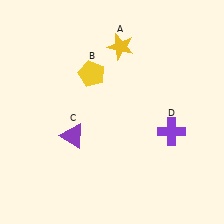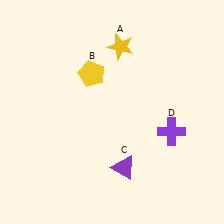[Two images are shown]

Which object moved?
The purple triangle (C) moved right.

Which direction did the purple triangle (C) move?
The purple triangle (C) moved right.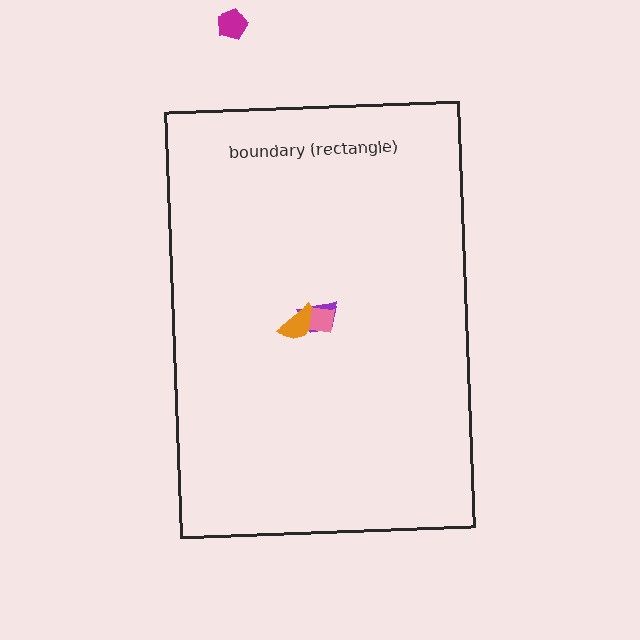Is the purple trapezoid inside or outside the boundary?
Inside.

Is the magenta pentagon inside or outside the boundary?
Outside.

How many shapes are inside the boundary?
3 inside, 1 outside.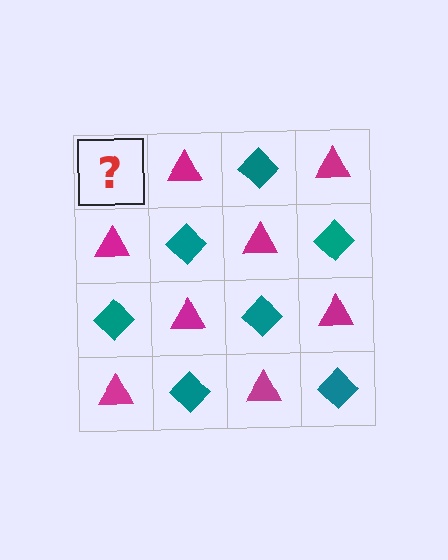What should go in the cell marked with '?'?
The missing cell should contain a teal diamond.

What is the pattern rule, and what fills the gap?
The rule is that it alternates teal diamond and magenta triangle in a checkerboard pattern. The gap should be filled with a teal diamond.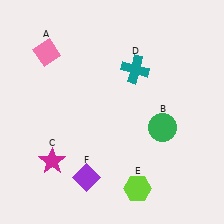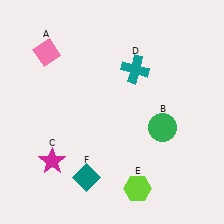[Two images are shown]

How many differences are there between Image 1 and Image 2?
There is 1 difference between the two images.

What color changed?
The diamond (F) changed from purple in Image 1 to teal in Image 2.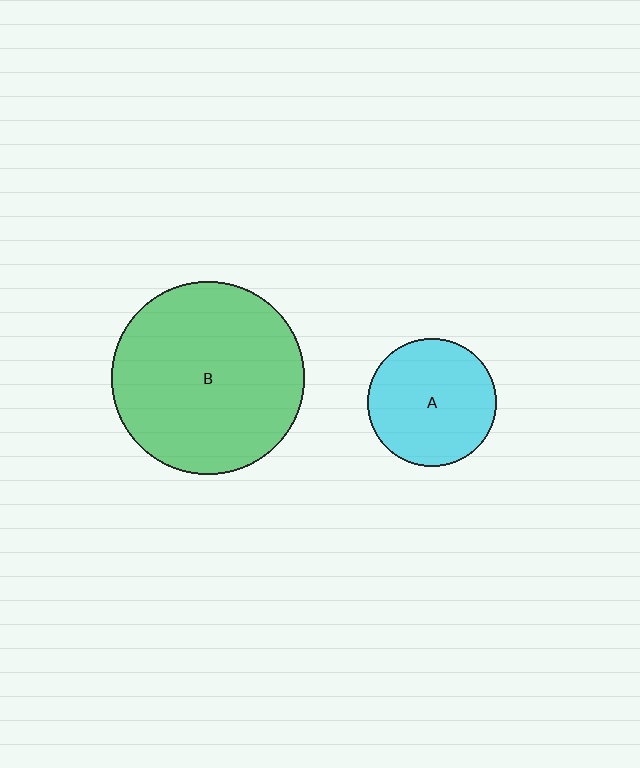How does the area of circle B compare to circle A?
Approximately 2.2 times.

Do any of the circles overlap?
No, none of the circles overlap.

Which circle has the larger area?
Circle B (green).